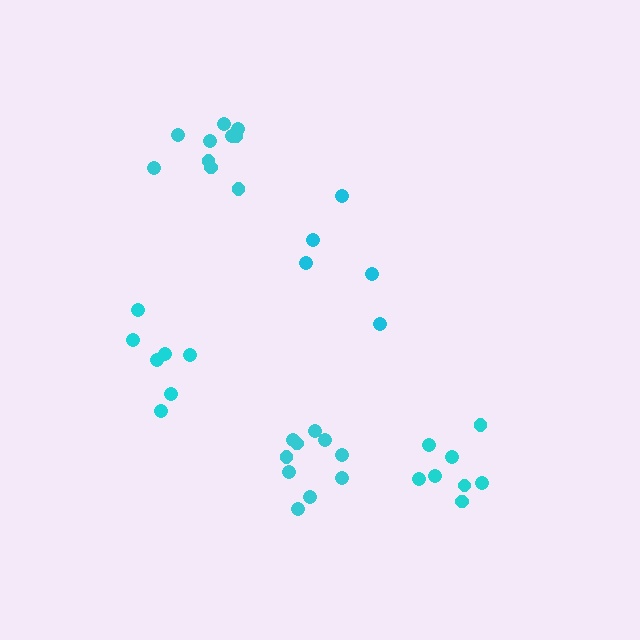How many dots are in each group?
Group 1: 7 dots, Group 2: 5 dots, Group 3: 10 dots, Group 4: 10 dots, Group 5: 8 dots (40 total).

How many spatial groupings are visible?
There are 5 spatial groupings.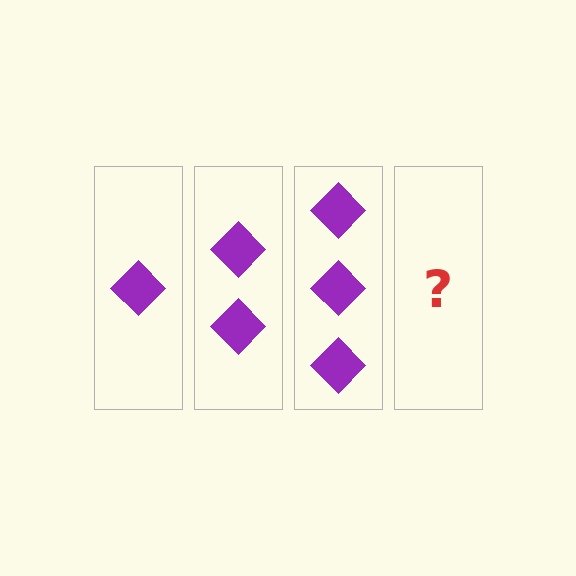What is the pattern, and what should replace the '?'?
The pattern is that each step adds one more diamond. The '?' should be 4 diamonds.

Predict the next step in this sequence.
The next step is 4 diamonds.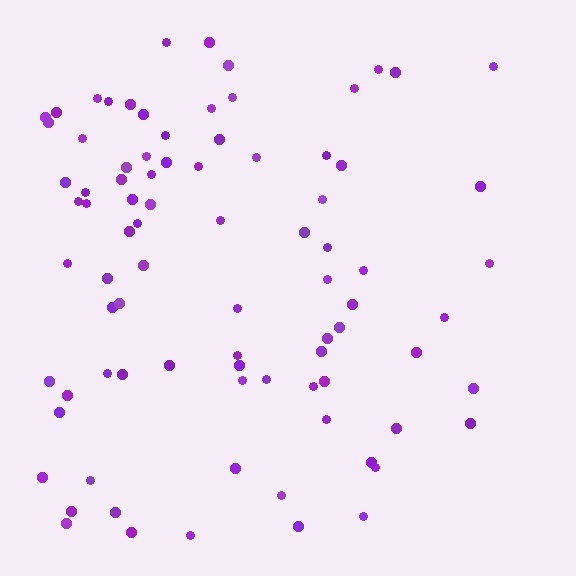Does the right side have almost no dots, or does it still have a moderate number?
Still a moderate number, just noticeably fewer than the left.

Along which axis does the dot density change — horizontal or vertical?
Horizontal.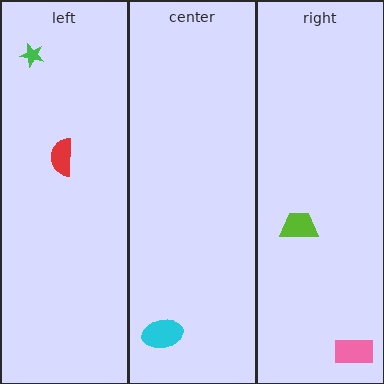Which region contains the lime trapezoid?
The right region.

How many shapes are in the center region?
1.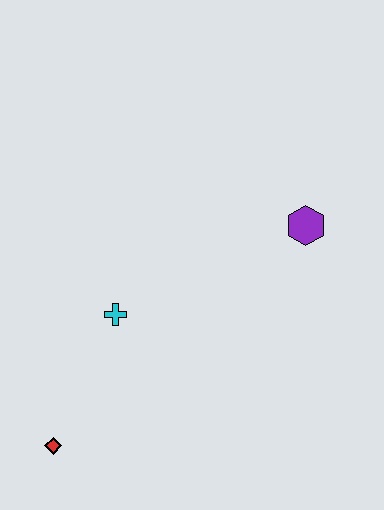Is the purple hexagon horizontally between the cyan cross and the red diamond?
No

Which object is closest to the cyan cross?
The red diamond is closest to the cyan cross.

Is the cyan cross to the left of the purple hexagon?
Yes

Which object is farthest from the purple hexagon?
The red diamond is farthest from the purple hexagon.